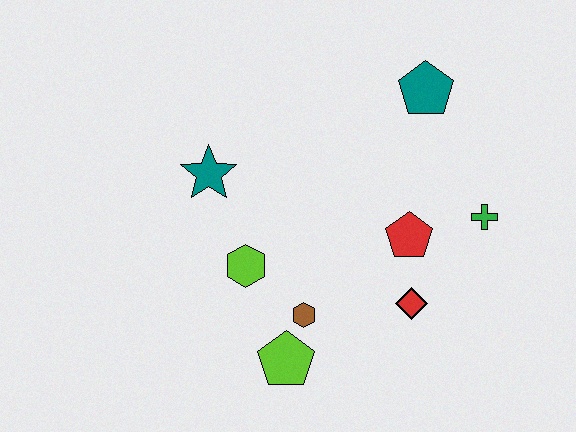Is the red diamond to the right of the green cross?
No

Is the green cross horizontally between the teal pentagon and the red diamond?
No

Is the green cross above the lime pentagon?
Yes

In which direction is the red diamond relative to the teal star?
The red diamond is to the right of the teal star.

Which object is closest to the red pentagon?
The red diamond is closest to the red pentagon.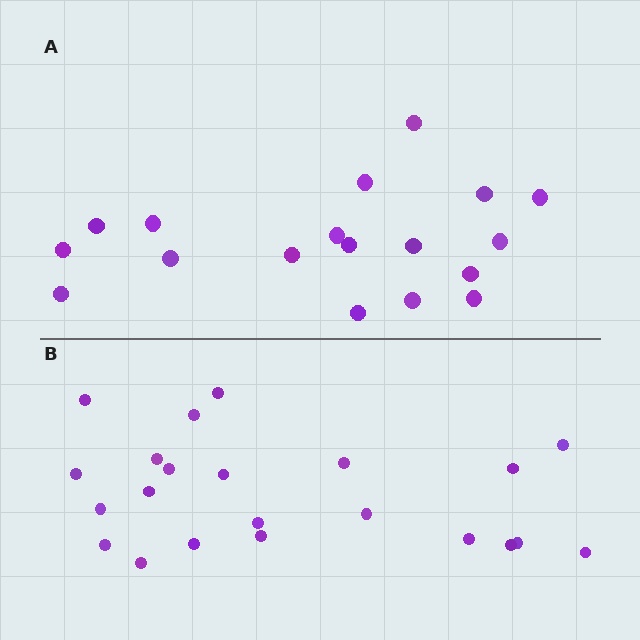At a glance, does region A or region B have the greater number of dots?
Region B (the bottom region) has more dots.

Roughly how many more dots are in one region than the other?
Region B has about 4 more dots than region A.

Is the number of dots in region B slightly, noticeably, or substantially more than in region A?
Region B has only slightly more — the two regions are fairly close. The ratio is roughly 1.2 to 1.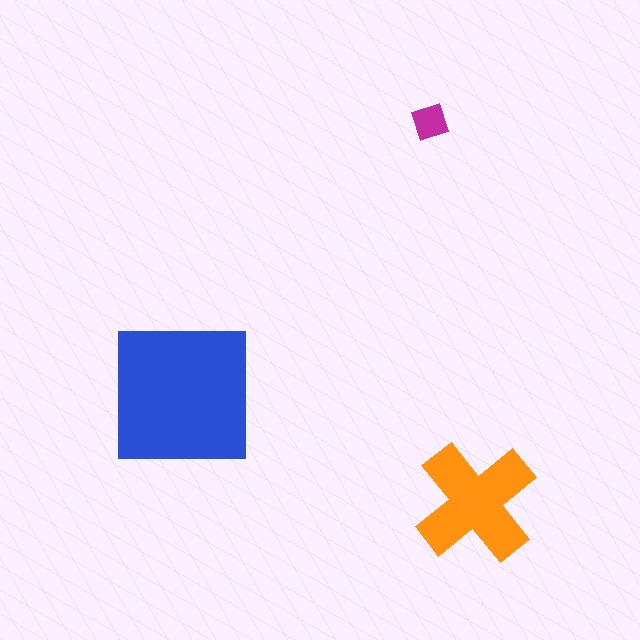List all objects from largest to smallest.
The blue square, the orange cross, the magenta diamond.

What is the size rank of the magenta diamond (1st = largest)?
3rd.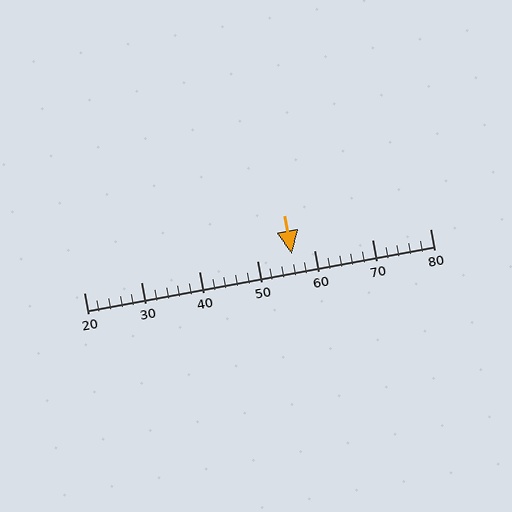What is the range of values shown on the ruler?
The ruler shows values from 20 to 80.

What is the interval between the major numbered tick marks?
The major tick marks are spaced 10 units apart.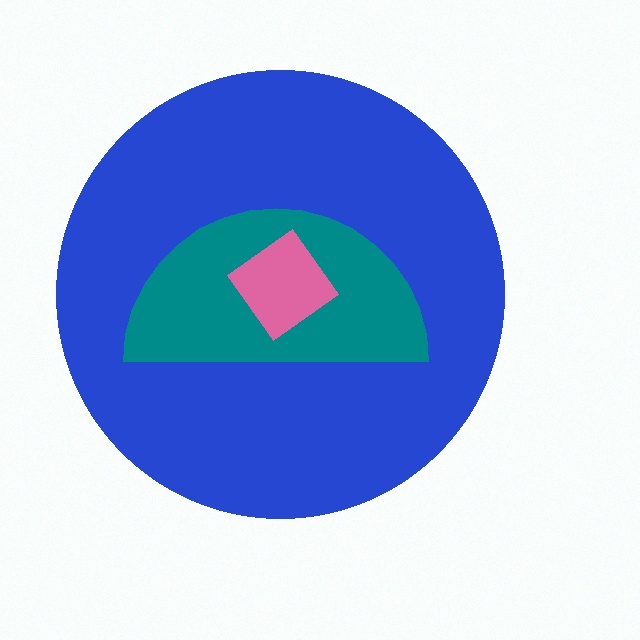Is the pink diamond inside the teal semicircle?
Yes.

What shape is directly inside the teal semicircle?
The pink diamond.